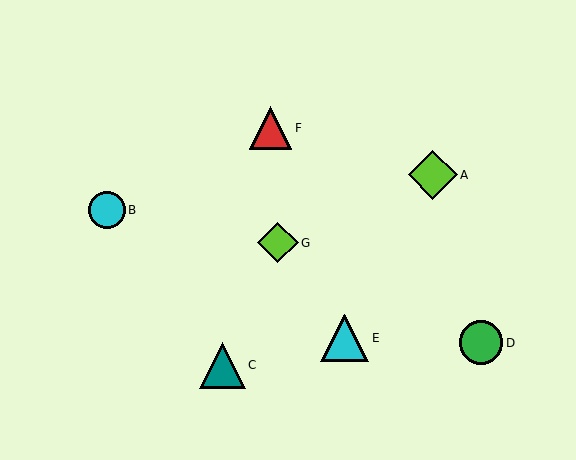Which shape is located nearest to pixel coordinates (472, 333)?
The green circle (labeled D) at (481, 343) is nearest to that location.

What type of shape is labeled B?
Shape B is a cyan circle.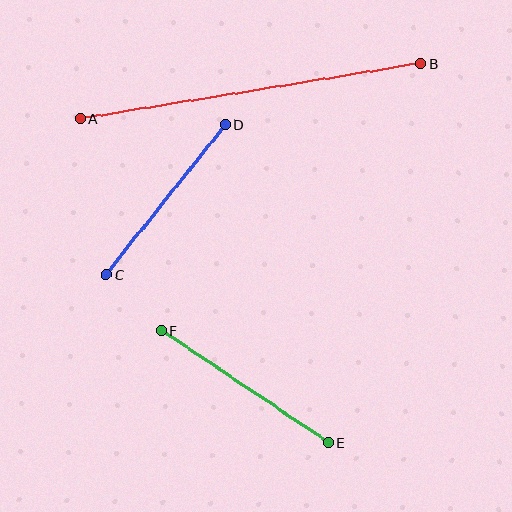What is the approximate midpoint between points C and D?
The midpoint is at approximately (166, 200) pixels.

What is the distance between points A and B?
The distance is approximately 345 pixels.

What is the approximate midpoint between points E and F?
The midpoint is at approximately (245, 386) pixels.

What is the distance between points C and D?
The distance is approximately 191 pixels.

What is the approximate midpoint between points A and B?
The midpoint is at approximately (250, 91) pixels.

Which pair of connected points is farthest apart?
Points A and B are farthest apart.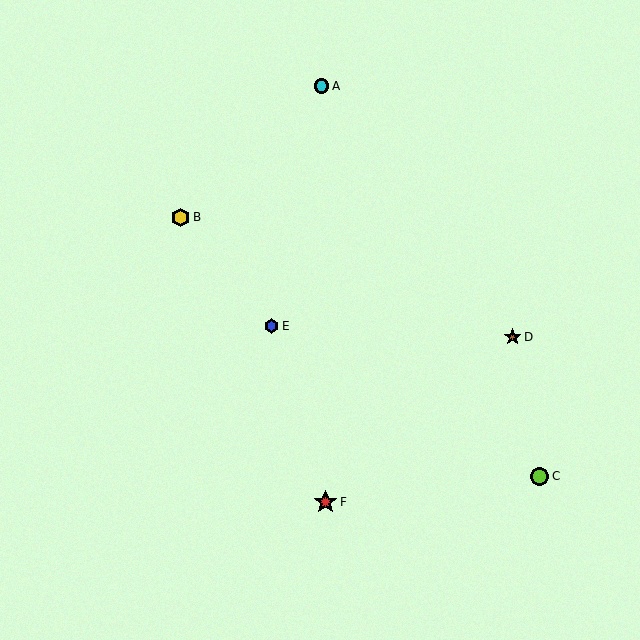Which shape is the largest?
The red star (labeled F) is the largest.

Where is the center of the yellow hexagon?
The center of the yellow hexagon is at (180, 217).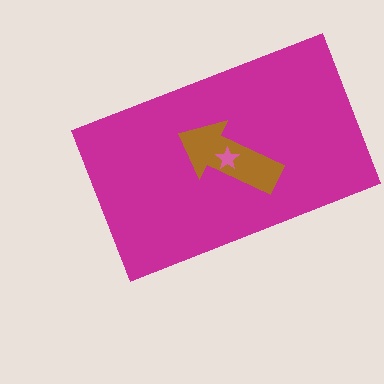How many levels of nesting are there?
3.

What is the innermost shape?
The pink star.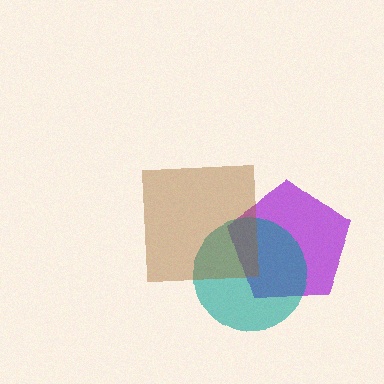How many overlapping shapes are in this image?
There are 3 overlapping shapes in the image.